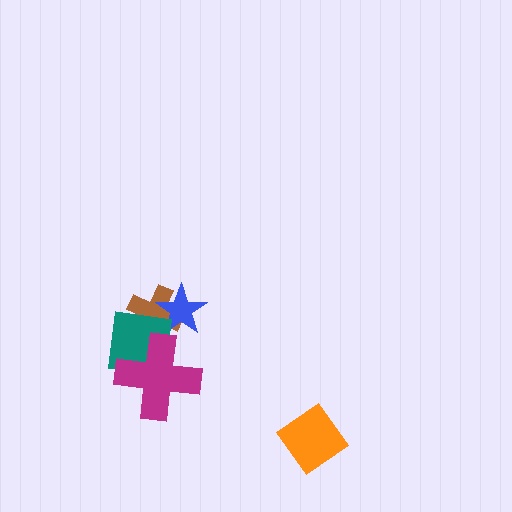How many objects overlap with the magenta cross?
1 object overlaps with the magenta cross.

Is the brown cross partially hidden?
Yes, it is partially covered by another shape.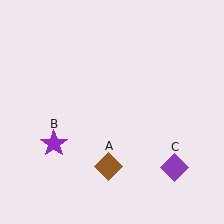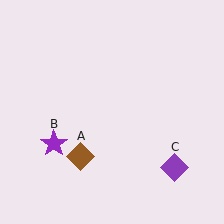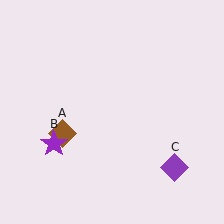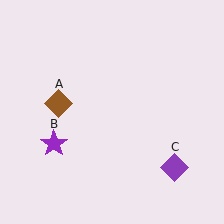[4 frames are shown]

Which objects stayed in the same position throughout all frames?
Purple star (object B) and purple diamond (object C) remained stationary.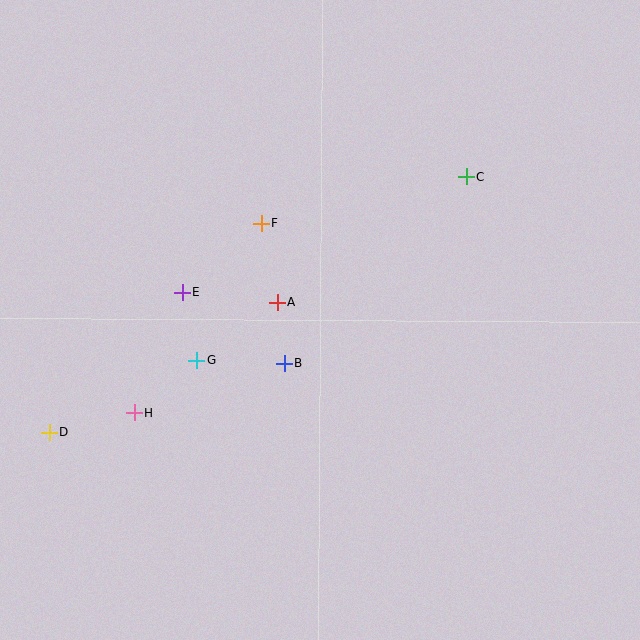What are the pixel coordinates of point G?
Point G is at (196, 360).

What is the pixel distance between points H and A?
The distance between H and A is 180 pixels.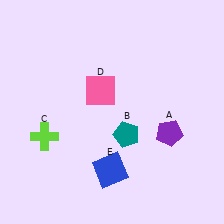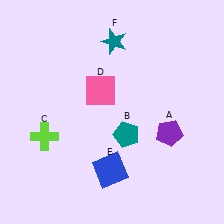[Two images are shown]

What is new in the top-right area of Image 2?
A teal star (F) was added in the top-right area of Image 2.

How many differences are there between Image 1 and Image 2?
There is 1 difference between the two images.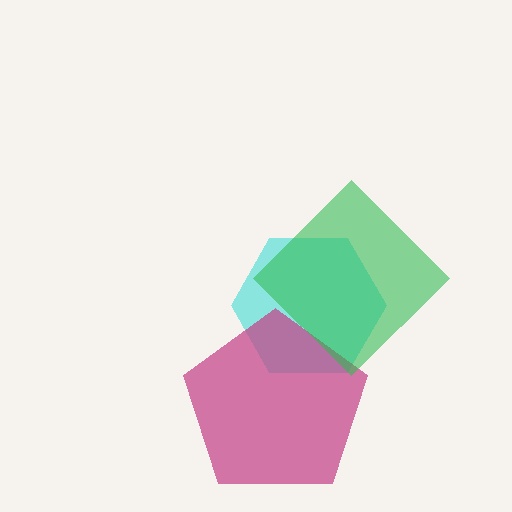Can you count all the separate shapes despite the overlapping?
Yes, there are 3 separate shapes.